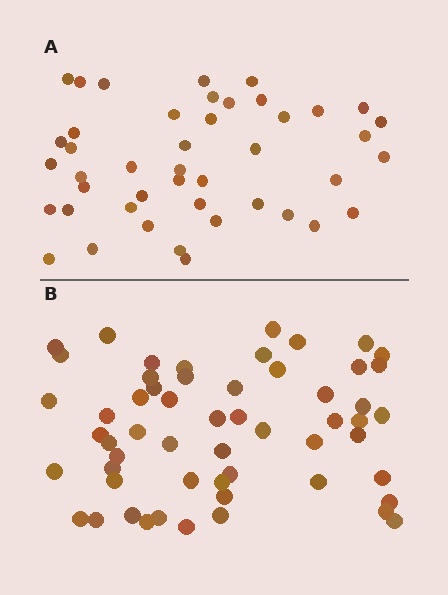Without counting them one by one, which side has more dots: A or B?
Region B (the bottom region) has more dots.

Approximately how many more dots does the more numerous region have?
Region B has roughly 12 or so more dots than region A.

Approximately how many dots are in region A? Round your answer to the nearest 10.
About 40 dots. (The exact count is 44, which rounds to 40.)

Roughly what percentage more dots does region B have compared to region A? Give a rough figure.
About 25% more.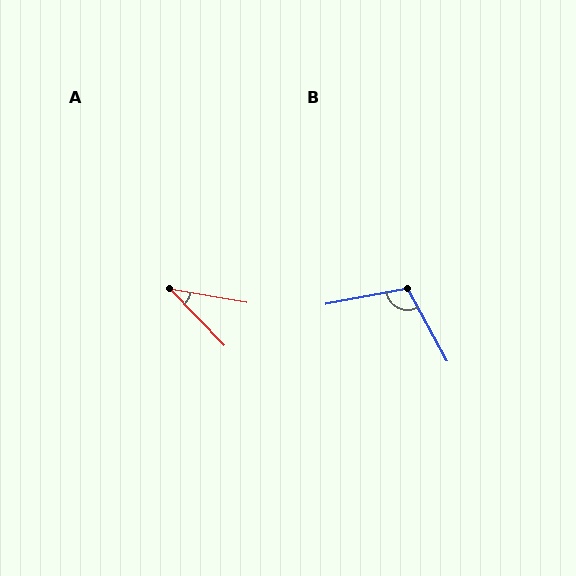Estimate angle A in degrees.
Approximately 36 degrees.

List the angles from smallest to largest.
A (36°), B (108°).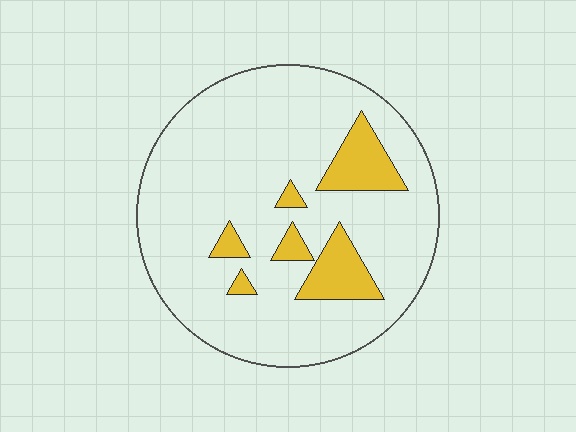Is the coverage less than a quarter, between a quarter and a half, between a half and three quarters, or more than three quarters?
Less than a quarter.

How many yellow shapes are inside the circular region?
6.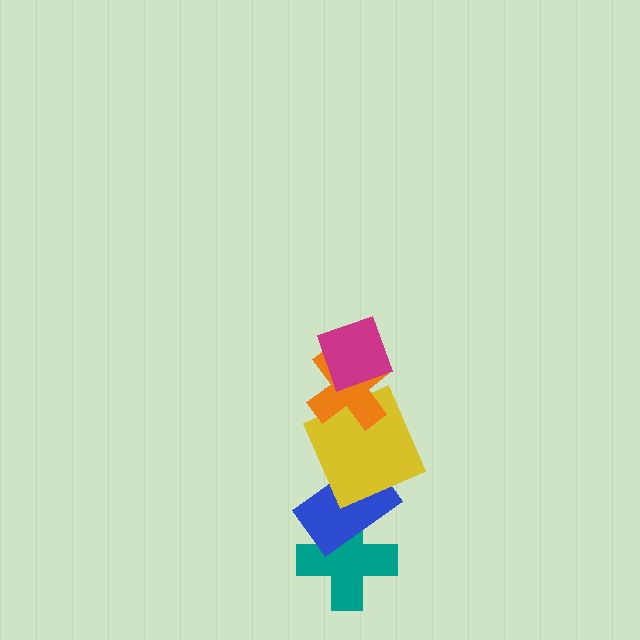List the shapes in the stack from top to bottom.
From top to bottom: the magenta diamond, the orange cross, the yellow square, the blue rectangle, the teal cross.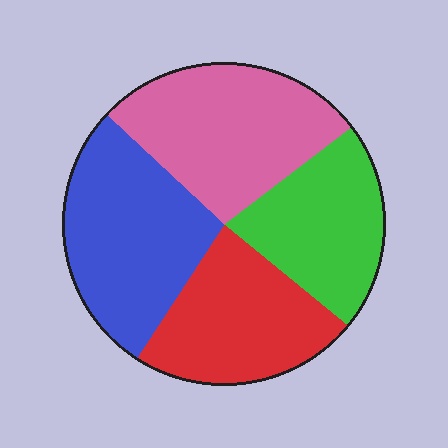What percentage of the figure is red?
Red takes up between a sixth and a third of the figure.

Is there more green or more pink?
Pink.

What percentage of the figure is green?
Green takes up between a sixth and a third of the figure.